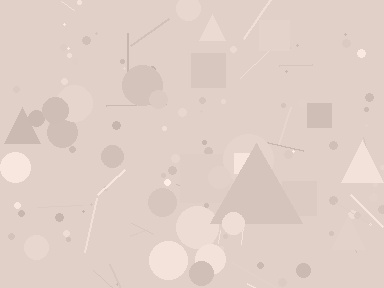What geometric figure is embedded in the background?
A triangle is embedded in the background.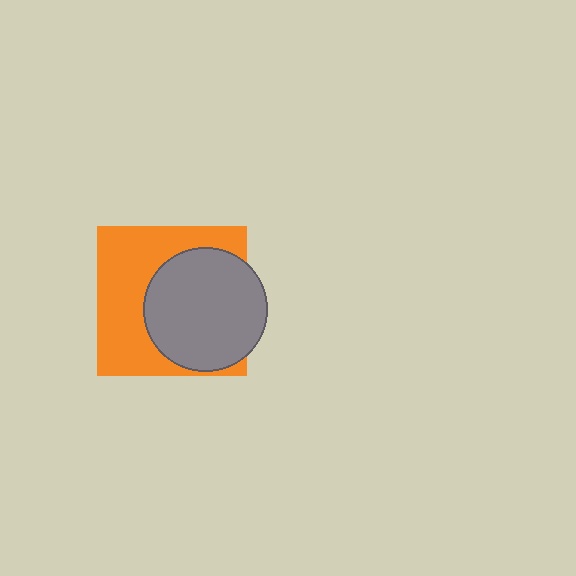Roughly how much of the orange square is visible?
About half of it is visible (roughly 51%).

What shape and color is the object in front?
The object in front is a gray circle.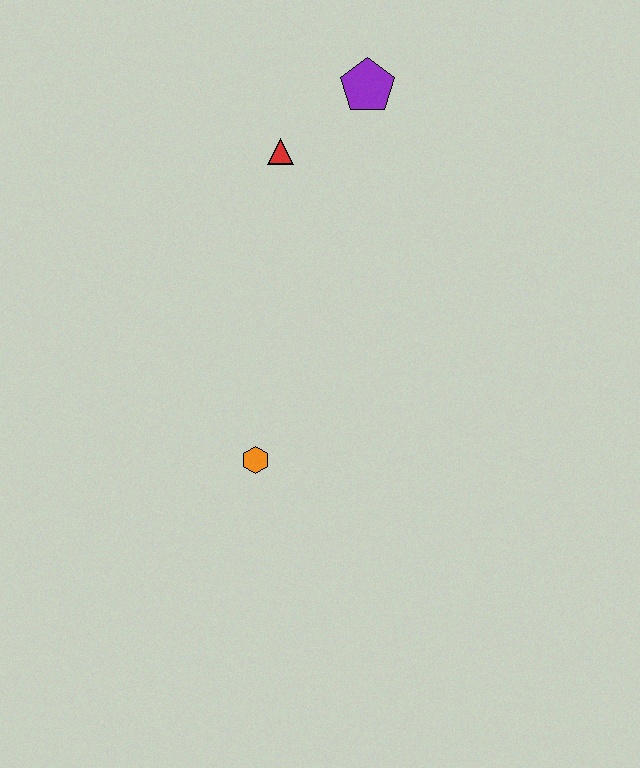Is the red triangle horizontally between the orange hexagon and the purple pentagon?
Yes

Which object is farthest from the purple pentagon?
The orange hexagon is farthest from the purple pentagon.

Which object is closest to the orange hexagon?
The red triangle is closest to the orange hexagon.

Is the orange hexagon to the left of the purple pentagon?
Yes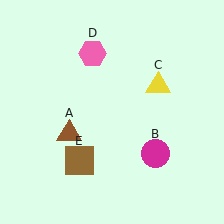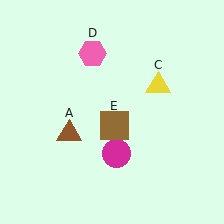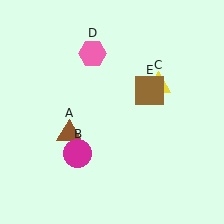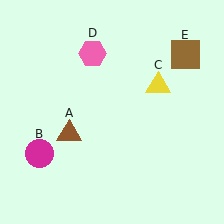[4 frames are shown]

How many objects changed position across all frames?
2 objects changed position: magenta circle (object B), brown square (object E).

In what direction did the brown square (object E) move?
The brown square (object E) moved up and to the right.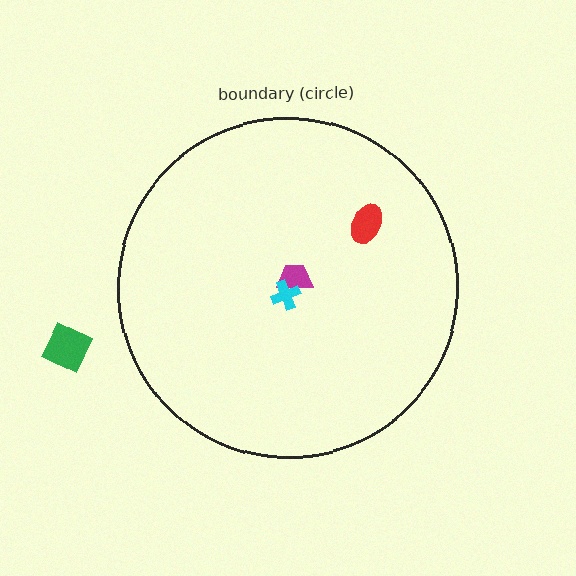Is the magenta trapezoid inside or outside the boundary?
Inside.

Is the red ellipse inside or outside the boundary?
Inside.